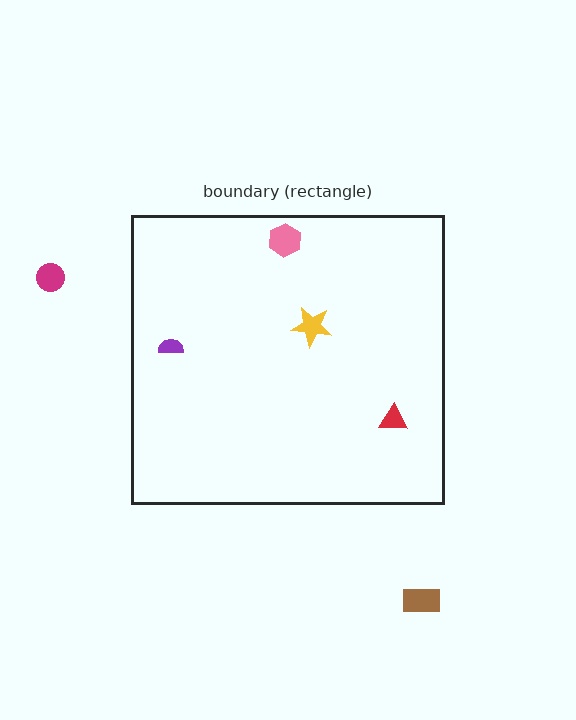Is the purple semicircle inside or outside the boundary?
Inside.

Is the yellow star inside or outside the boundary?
Inside.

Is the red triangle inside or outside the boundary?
Inside.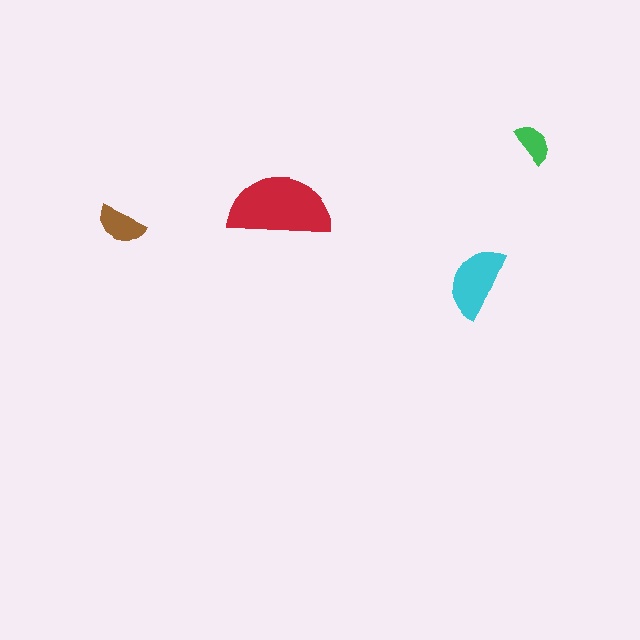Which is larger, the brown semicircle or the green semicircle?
The brown one.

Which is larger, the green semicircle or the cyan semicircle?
The cyan one.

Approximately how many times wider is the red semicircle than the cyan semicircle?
About 1.5 times wider.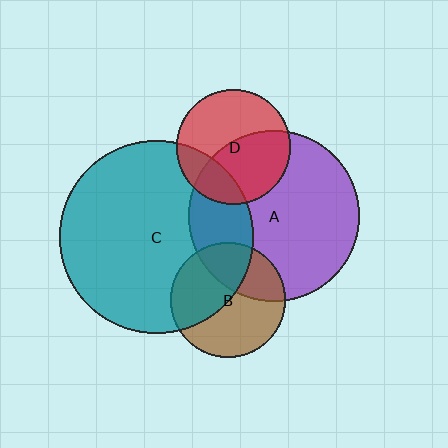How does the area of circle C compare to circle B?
Approximately 2.8 times.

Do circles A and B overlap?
Yes.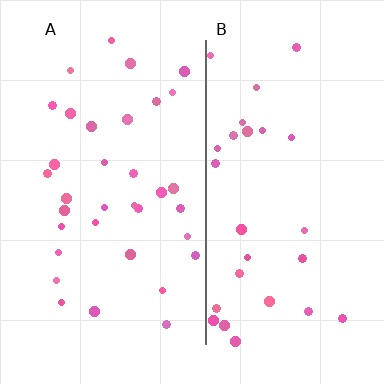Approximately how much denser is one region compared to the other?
Approximately 1.2× — region A over region B.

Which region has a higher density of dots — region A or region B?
A (the left).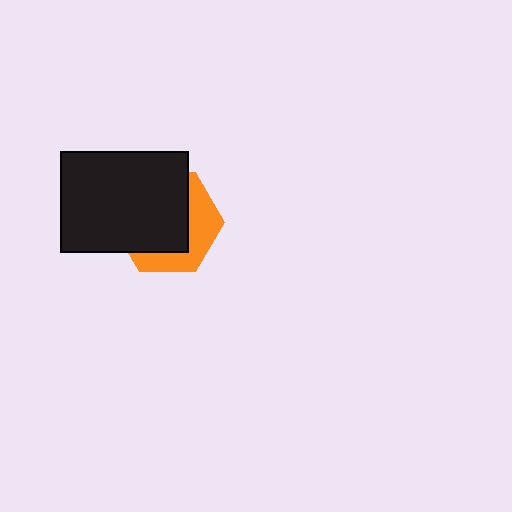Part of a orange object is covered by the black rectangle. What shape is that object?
It is a hexagon.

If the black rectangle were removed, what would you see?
You would see the complete orange hexagon.